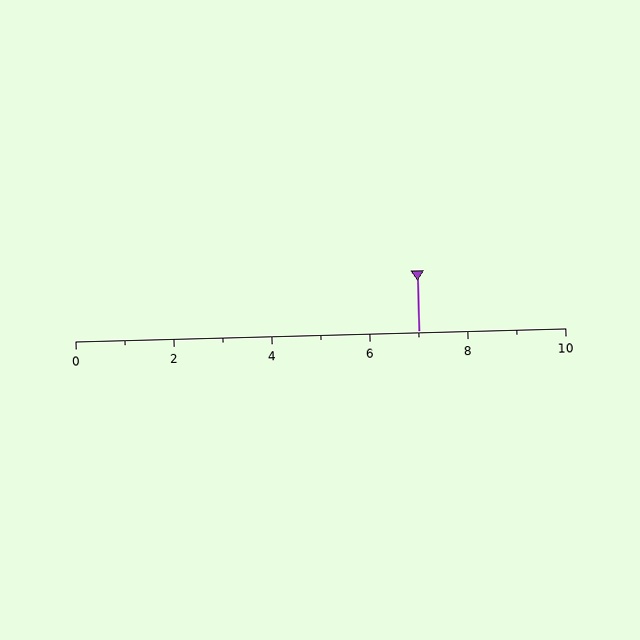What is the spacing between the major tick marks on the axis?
The major ticks are spaced 2 apart.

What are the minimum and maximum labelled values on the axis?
The axis runs from 0 to 10.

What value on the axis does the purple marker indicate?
The marker indicates approximately 7.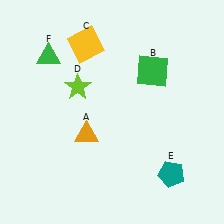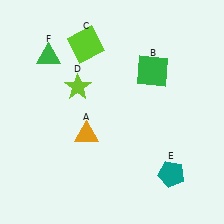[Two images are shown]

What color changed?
The square (C) changed from yellow in Image 1 to lime in Image 2.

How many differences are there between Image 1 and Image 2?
There is 1 difference between the two images.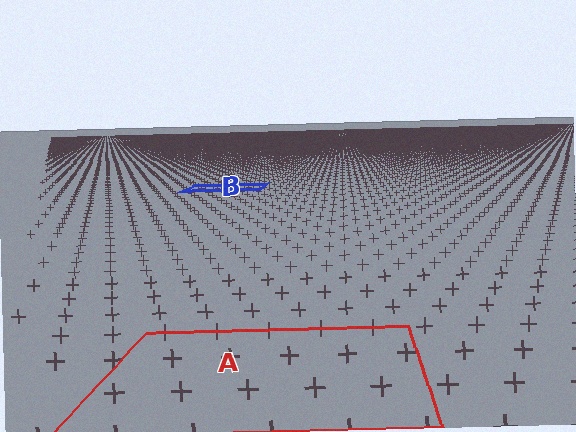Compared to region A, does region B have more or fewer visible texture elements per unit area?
Region B has more texture elements per unit area — they are packed more densely because it is farther away.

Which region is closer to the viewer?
Region A is closer. The texture elements there are larger and more spread out.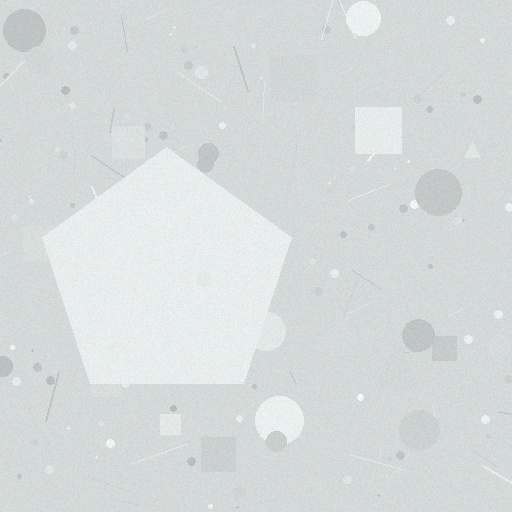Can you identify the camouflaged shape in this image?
The camouflaged shape is a pentagon.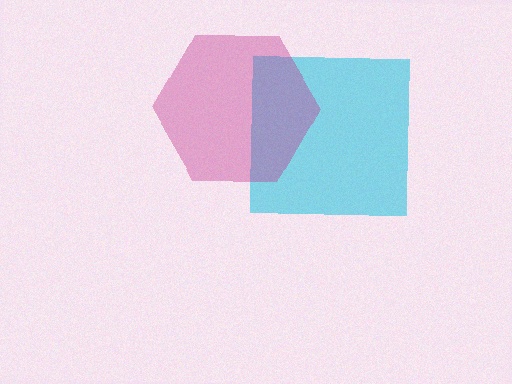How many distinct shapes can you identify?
There are 2 distinct shapes: a cyan square, a magenta hexagon.